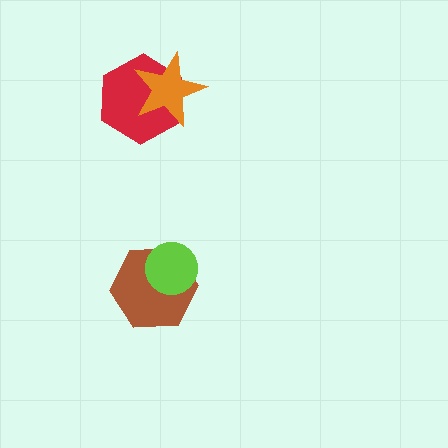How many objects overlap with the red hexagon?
1 object overlaps with the red hexagon.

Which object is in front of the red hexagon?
The orange star is in front of the red hexagon.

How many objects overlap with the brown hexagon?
1 object overlaps with the brown hexagon.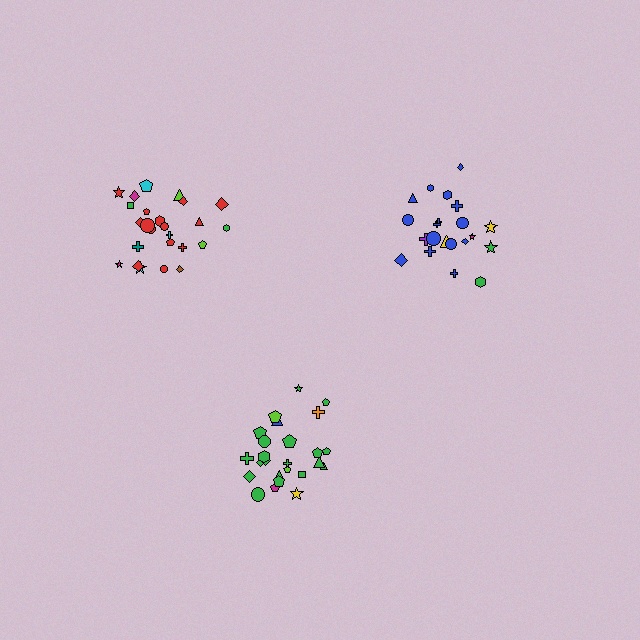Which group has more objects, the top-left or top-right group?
The top-left group.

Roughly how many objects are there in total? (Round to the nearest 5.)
Roughly 70 objects in total.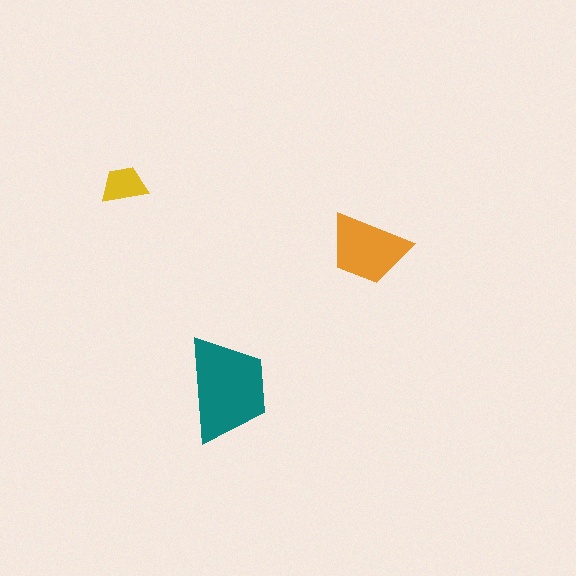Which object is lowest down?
The teal trapezoid is bottommost.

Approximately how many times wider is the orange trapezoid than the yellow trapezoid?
About 2 times wider.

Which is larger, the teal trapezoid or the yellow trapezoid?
The teal one.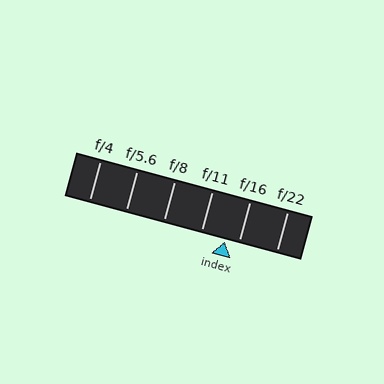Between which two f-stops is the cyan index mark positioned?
The index mark is between f/11 and f/16.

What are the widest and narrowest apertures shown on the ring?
The widest aperture shown is f/4 and the narrowest is f/22.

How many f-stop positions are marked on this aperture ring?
There are 6 f-stop positions marked.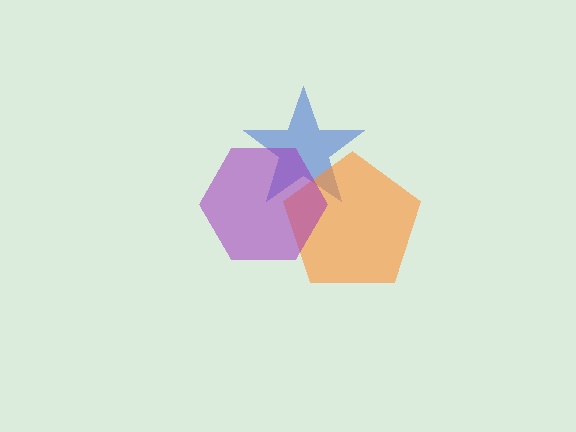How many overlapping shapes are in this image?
There are 3 overlapping shapes in the image.